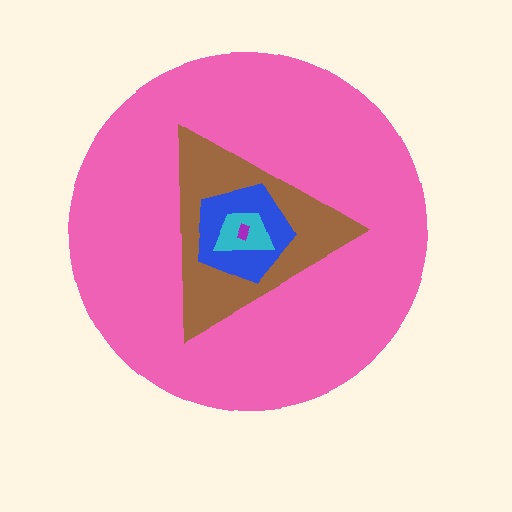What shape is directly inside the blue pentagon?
The cyan trapezoid.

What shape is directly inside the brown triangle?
The blue pentagon.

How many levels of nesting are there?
5.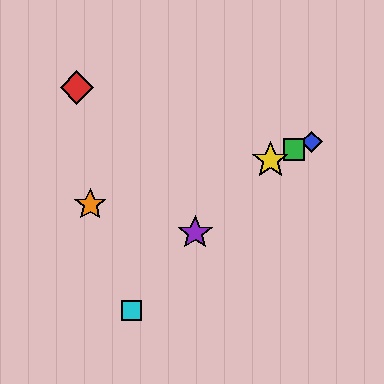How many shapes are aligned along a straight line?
3 shapes (the blue diamond, the green square, the yellow star) are aligned along a straight line.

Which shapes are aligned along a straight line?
The blue diamond, the green square, the yellow star are aligned along a straight line.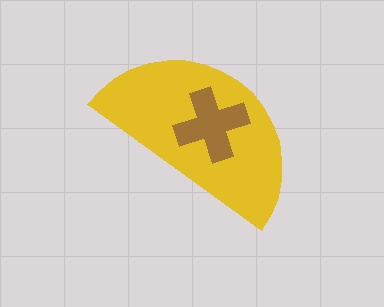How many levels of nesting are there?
2.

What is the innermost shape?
The brown cross.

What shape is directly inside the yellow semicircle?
The brown cross.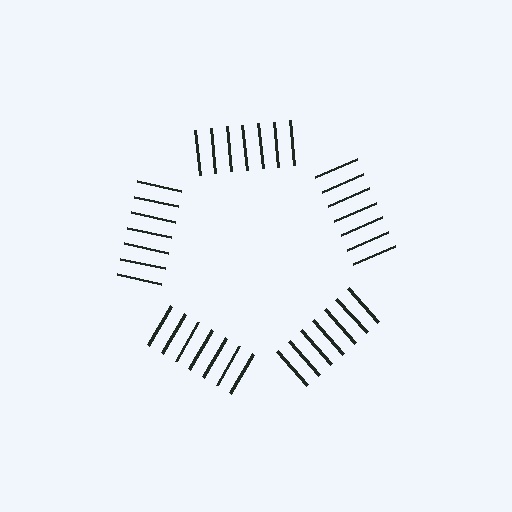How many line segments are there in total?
35 — 7 along each of the 5 edges.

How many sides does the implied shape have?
5 sides — the line-ends trace a pentagon.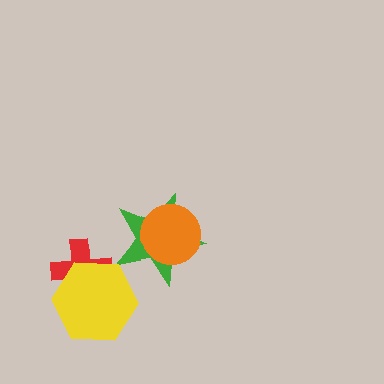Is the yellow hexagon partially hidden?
No, no other shape covers it.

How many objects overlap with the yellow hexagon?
1 object overlaps with the yellow hexagon.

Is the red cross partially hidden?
Yes, it is partially covered by another shape.